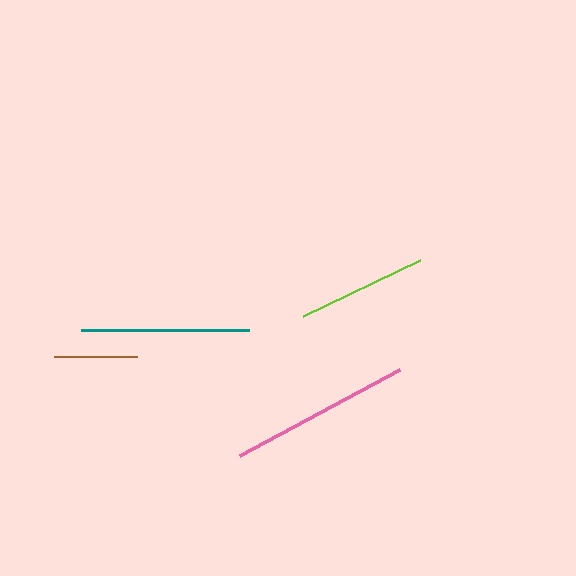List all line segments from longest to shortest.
From longest to shortest: pink, teal, lime, brown.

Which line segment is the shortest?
The brown line is the shortest at approximately 83 pixels.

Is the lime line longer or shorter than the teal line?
The teal line is longer than the lime line.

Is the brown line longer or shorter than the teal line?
The teal line is longer than the brown line.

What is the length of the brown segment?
The brown segment is approximately 83 pixels long.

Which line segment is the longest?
The pink line is the longest at approximately 182 pixels.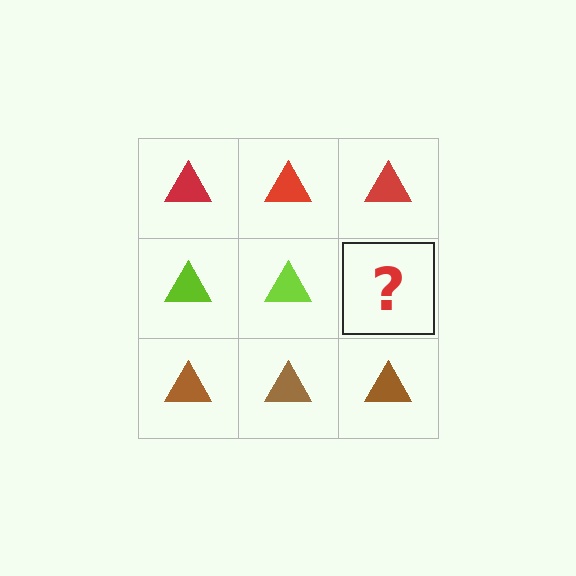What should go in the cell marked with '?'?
The missing cell should contain a lime triangle.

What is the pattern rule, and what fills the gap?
The rule is that each row has a consistent color. The gap should be filled with a lime triangle.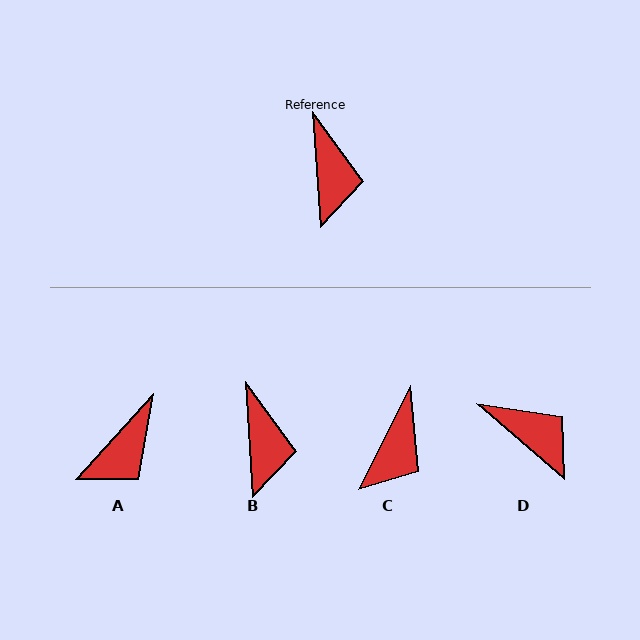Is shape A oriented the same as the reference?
No, it is off by about 46 degrees.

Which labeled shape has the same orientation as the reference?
B.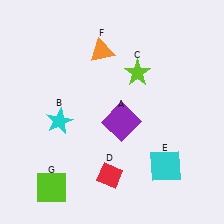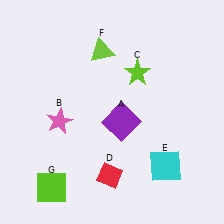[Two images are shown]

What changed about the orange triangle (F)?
In Image 1, F is orange. In Image 2, it changed to lime.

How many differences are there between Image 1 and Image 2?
There are 2 differences between the two images.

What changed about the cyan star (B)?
In Image 1, B is cyan. In Image 2, it changed to pink.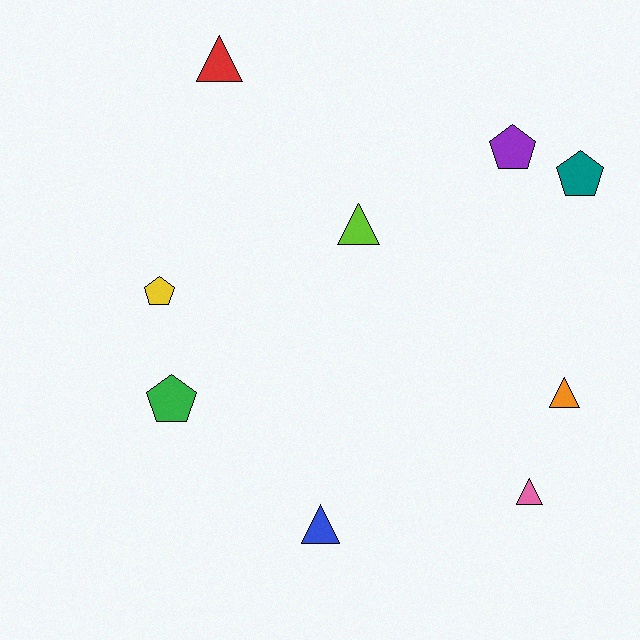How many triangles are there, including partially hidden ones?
There are 5 triangles.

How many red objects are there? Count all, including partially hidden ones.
There is 1 red object.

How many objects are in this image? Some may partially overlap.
There are 9 objects.